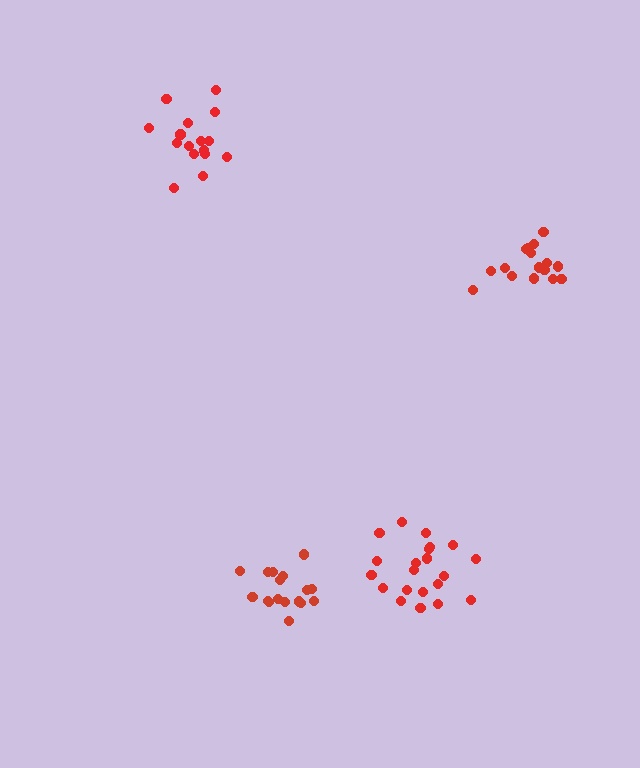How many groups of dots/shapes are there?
There are 4 groups.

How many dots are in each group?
Group 1: 17 dots, Group 2: 16 dots, Group 3: 16 dots, Group 4: 21 dots (70 total).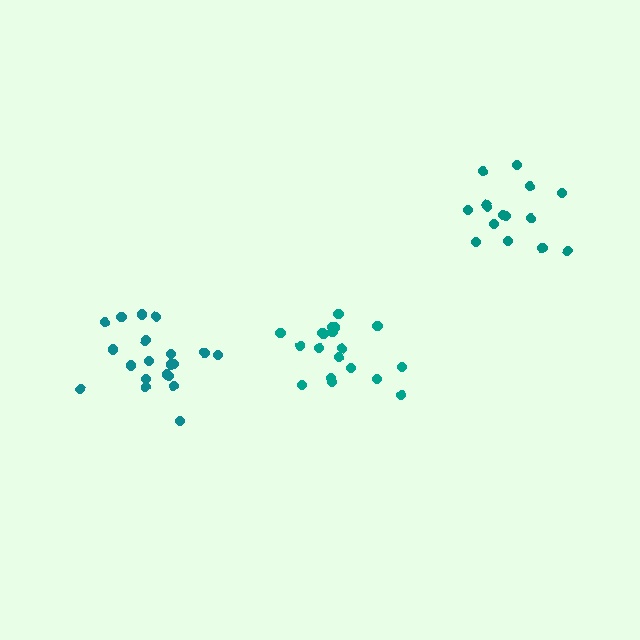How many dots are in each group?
Group 1: 20 dots, Group 2: 15 dots, Group 3: 19 dots (54 total).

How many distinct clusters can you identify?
There are 3 distinct clusters.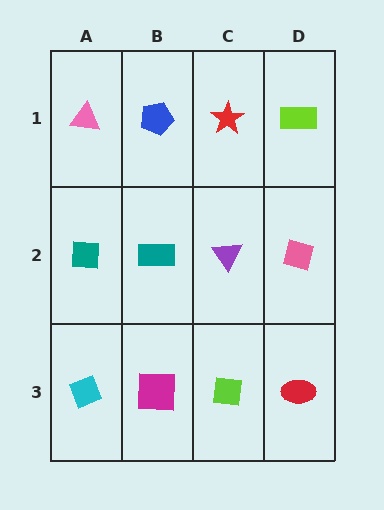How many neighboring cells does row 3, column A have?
2.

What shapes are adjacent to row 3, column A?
A teal square (row 2, column A), a magenta square (row 3, column B).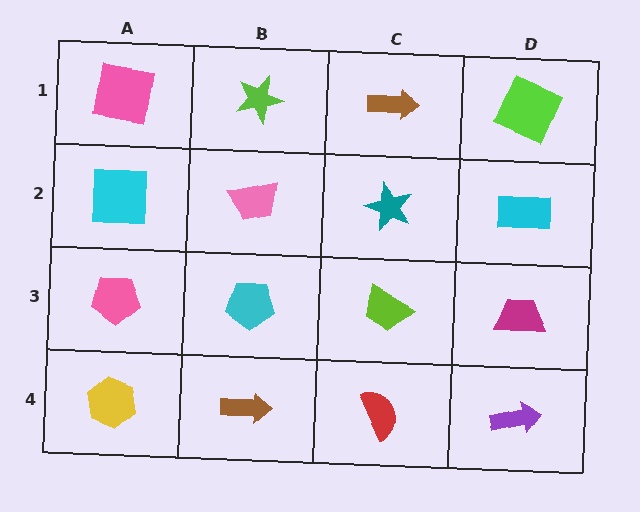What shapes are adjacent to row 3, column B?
A pink trapezoid (row 2, column B), a brown arrow (row 4, column B), a pink pentagon (row 3, column A), a lime trapezoid (row 3, column C).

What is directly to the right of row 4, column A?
A brown arrow.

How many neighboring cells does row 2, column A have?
3.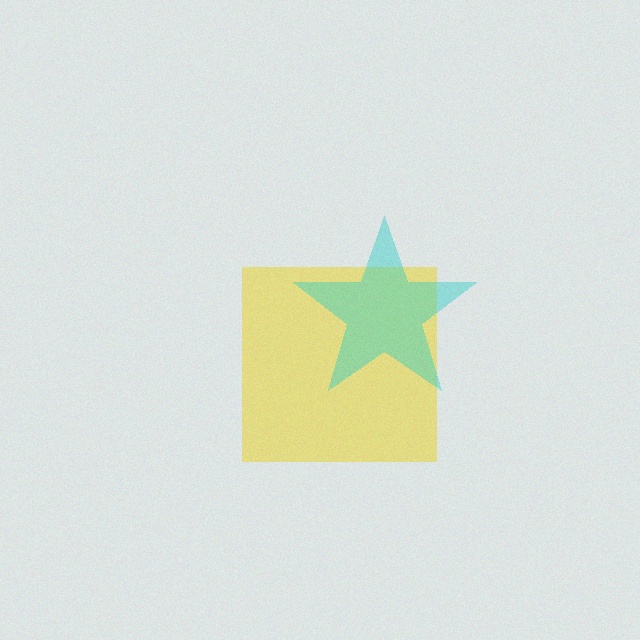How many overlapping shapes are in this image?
There are 2 overlapping shapes in the image.